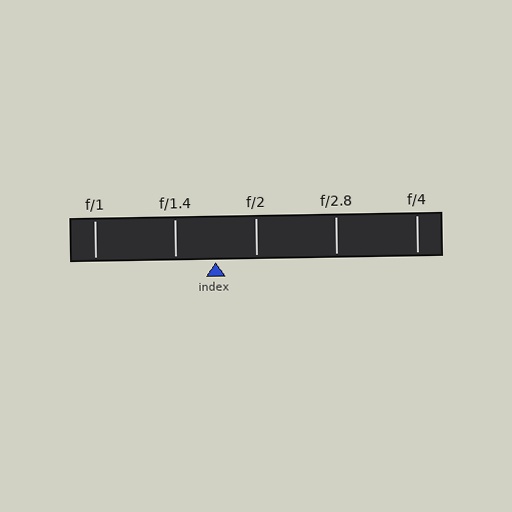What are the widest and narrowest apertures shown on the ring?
The widest aperture shown is f/1 and the narrowest is f/4.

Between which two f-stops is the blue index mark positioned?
The index mark is between f/1.4 and f/2.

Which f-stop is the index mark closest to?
The index mark is closest to f/1.4.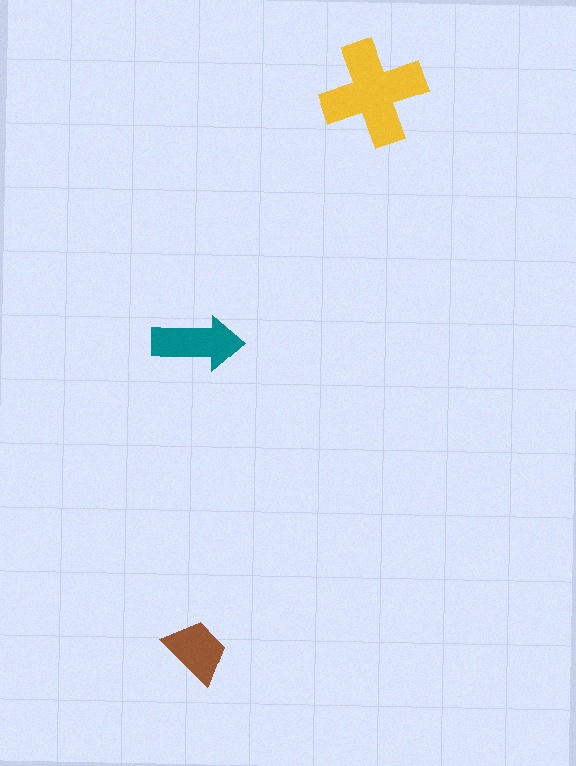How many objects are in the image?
There are 3 objects in the image.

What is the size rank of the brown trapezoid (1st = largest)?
3rd.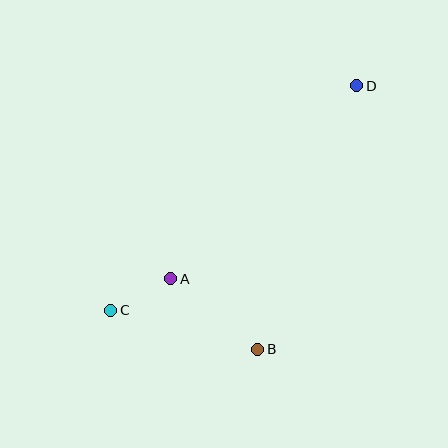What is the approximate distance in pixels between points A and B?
The distance between A and B is approximately 112 pixels.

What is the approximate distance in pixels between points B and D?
The distance between B and D is approximately 281 pixels.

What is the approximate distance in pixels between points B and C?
The distance between B and C is approximately 152 pixels.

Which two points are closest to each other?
Points A and C are closest to each other.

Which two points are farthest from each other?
Points C and D are farthest from each other.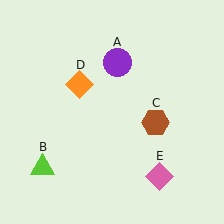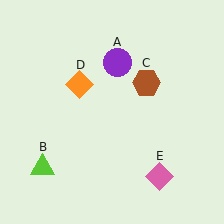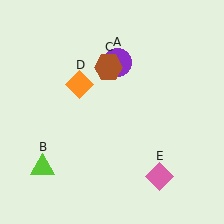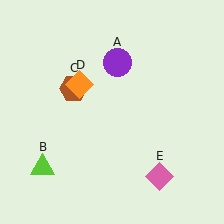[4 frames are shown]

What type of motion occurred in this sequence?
The brown hexagon (object C) rotated counterclockwise around the center of the scene.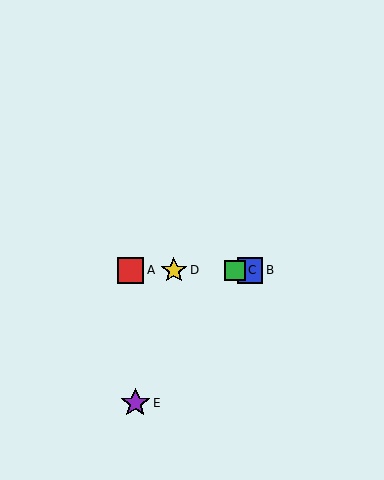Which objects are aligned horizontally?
Objects A, B, C, D are aligned horizontally.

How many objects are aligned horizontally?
4 objects (A, B, C, D) are aligned horizontally.